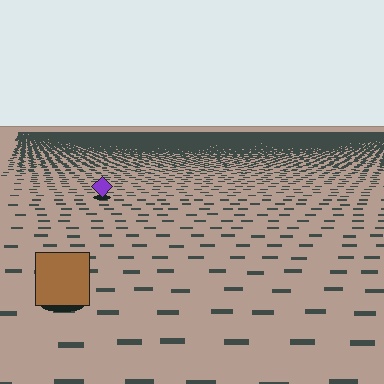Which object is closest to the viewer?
The brown square is closest. The texture marks near it are larger and more spread out.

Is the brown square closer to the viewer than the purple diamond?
Yes. The brown square is closer — you can tell from the texture gradient: the ground texture is coarser near it.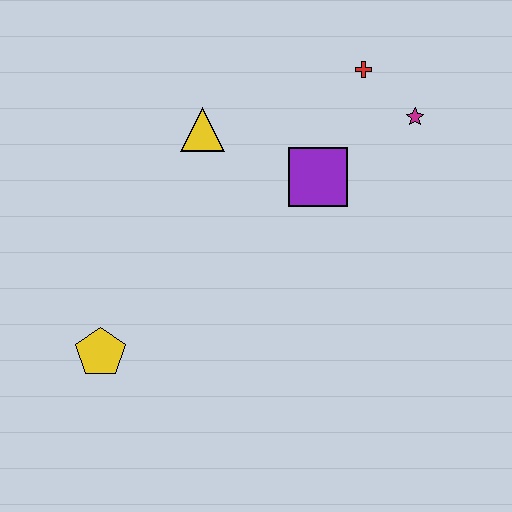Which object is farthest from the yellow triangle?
The yellow pentagon is farthest from the yellow triangle.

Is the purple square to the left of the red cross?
Yes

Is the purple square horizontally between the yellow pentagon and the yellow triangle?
No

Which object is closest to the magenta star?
The red cross is closest to the magenta star.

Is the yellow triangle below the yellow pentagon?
No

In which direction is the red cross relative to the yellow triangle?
The red cross is to the right of the yellow triangle.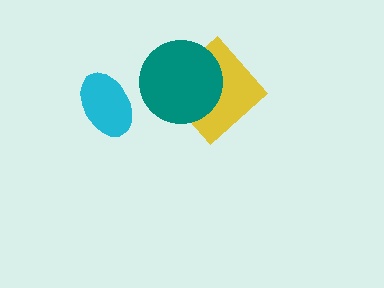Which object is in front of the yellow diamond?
The teal circle is in front of the yellow diamond.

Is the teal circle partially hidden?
No, no other shape covers it.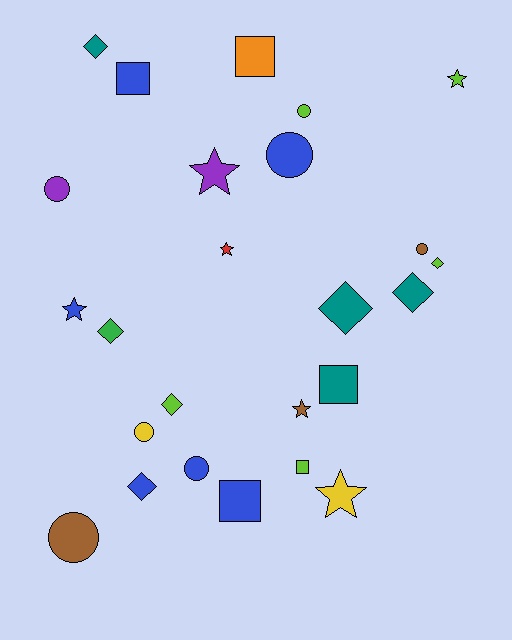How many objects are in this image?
There are 25 objects.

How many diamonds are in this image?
There are 7 diamonds.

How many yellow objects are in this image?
There are 2 yellow objects.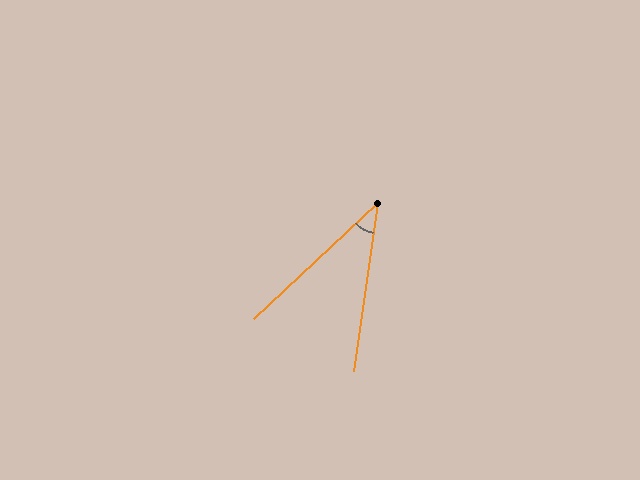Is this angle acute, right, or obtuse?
It is acute.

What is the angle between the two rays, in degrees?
Approximately 39 degrees.